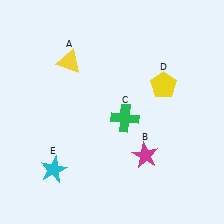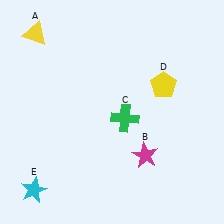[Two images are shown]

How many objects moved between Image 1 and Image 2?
2 objects moved between the two images.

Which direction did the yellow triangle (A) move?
The yellow triangle (A) moved left.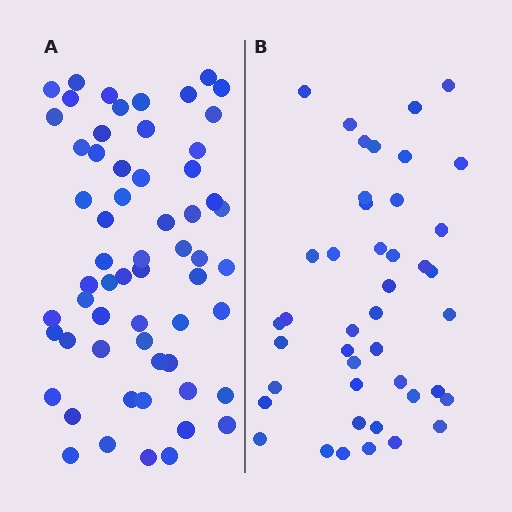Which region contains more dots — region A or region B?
Region A (the left region) has more dots.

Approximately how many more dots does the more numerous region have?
Region A has approximately 15 more dots than region B.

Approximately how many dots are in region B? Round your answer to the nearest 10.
About 40 dots. (The exact count is 43, which rounds to 40.)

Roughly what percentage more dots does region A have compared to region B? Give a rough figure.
About 40% more.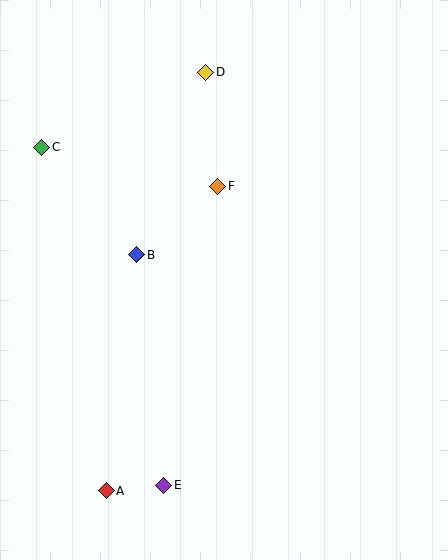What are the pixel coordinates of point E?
Point E is at (164, 485).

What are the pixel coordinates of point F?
Point F is at (218, 186).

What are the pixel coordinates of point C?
Point C is at (42, 147).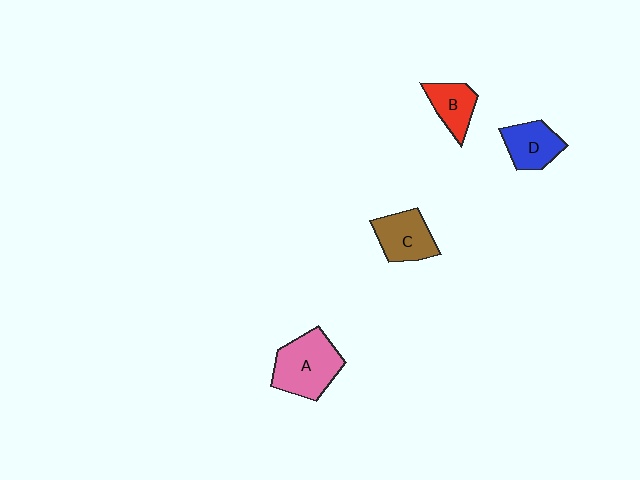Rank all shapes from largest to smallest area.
From largest to smallest: A (pink), C (brown), D (blue), B (red).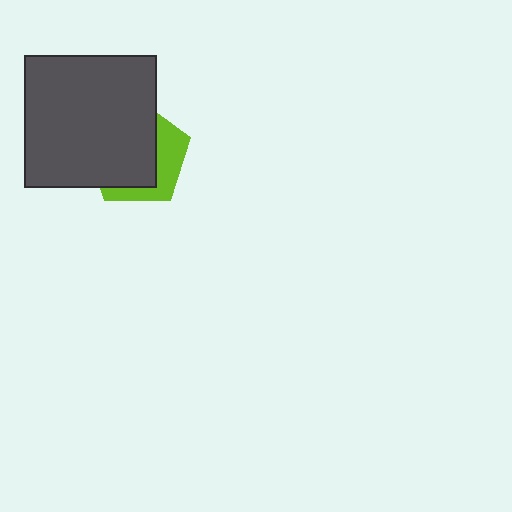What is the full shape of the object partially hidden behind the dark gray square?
The partially hidden object is a lime pentagon.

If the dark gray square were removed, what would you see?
You would see the complete lime pentagon.